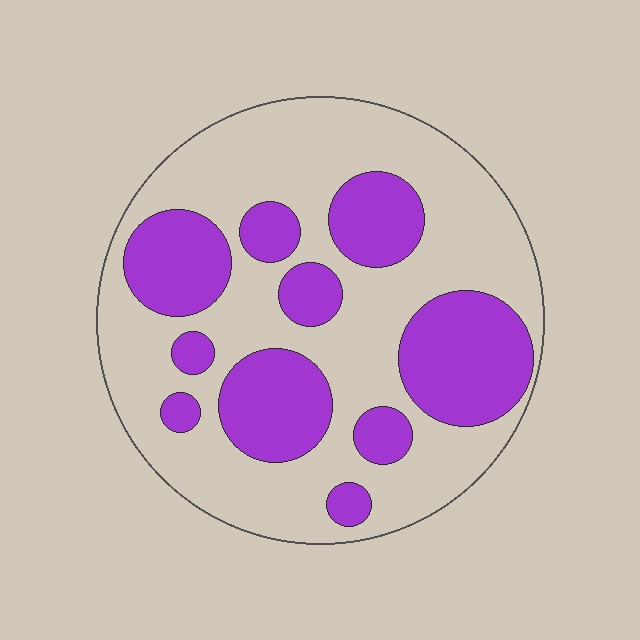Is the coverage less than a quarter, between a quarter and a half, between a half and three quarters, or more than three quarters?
Between a quarter and a half.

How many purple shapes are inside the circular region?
10.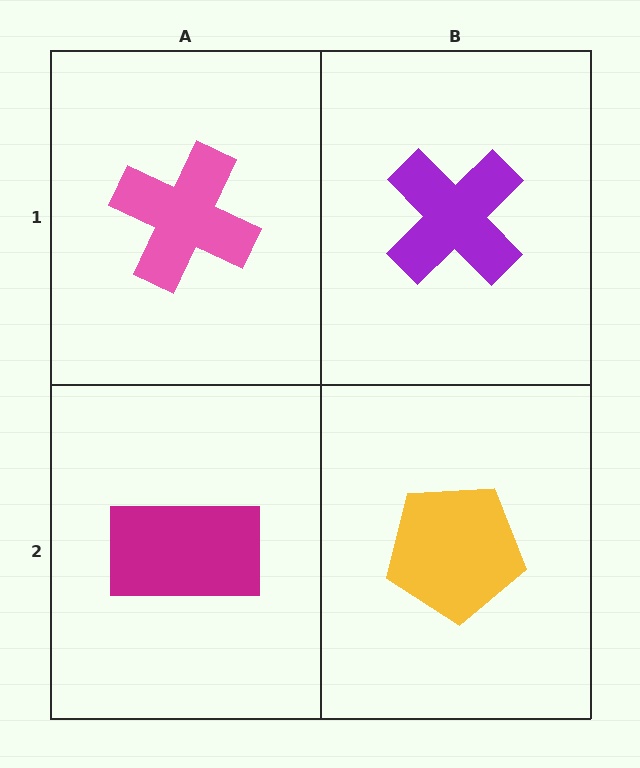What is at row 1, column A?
A pink cross.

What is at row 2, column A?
A magenta rectangle.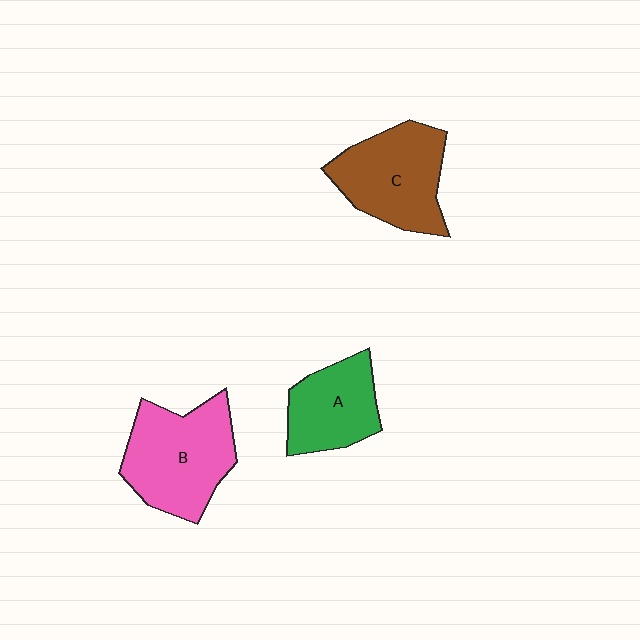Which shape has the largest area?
Shape B (pink).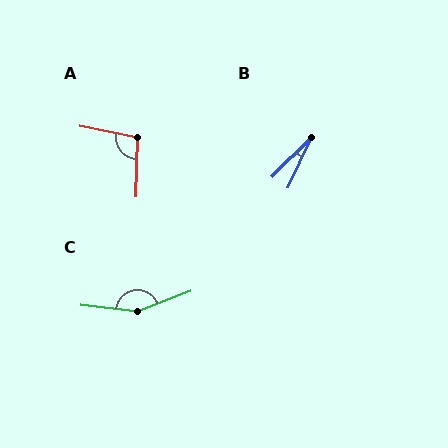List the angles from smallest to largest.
B (20°), A (100°), C (152°).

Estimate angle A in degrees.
Approximately 100 degrees.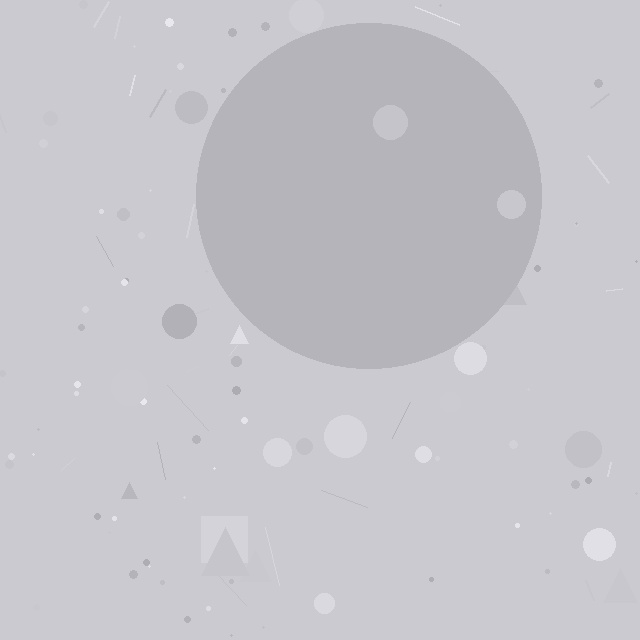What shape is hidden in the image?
A circle is hidden in the image.